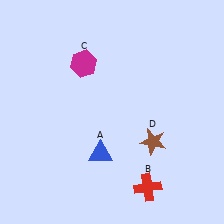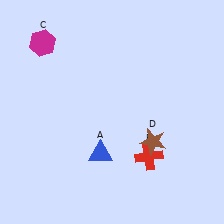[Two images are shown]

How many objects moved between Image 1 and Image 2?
2 objects moved between the two images.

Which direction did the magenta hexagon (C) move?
The magenta hexagon (C) moved left.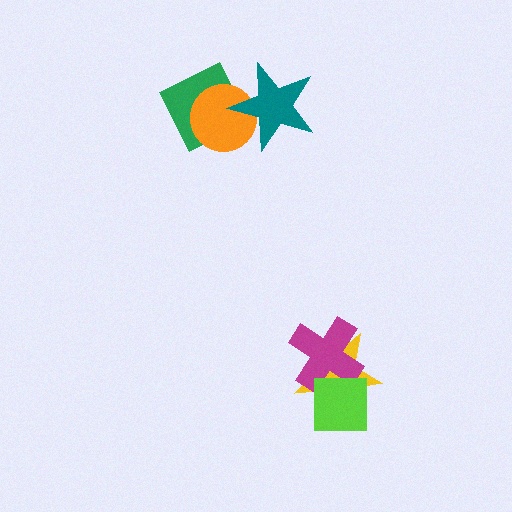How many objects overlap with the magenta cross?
2 objects overlap with the magenta cross.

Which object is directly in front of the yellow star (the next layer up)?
The magenta cross is directly in front of the yellow star.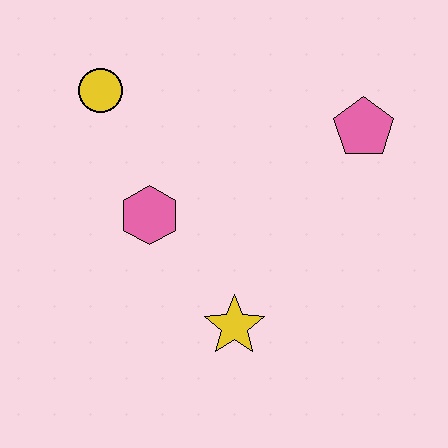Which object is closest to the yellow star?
The pink hexagon is closest to the yellow star.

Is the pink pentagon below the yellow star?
No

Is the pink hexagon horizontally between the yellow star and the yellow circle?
Yes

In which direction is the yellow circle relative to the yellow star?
The yellow circle is above the yellow star.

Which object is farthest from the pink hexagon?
The pink pentagon is farthest from the pink hexagon.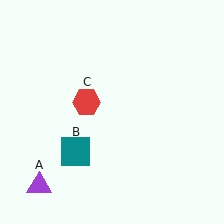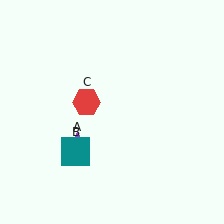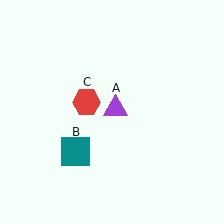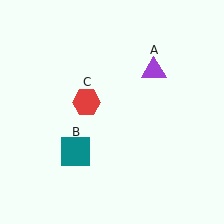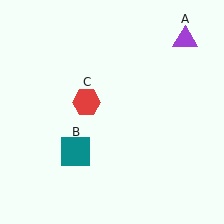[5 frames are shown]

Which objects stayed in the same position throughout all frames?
Teal square (object B) and red hexagon (object C) remained stationary.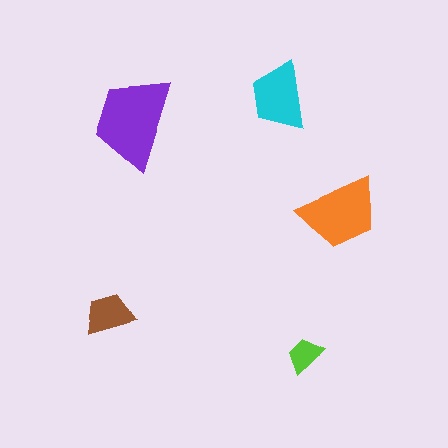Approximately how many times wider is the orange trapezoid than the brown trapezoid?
About 1.5 times wider.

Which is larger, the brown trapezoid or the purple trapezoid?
The purple one.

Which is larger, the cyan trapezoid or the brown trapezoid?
The cyan one.